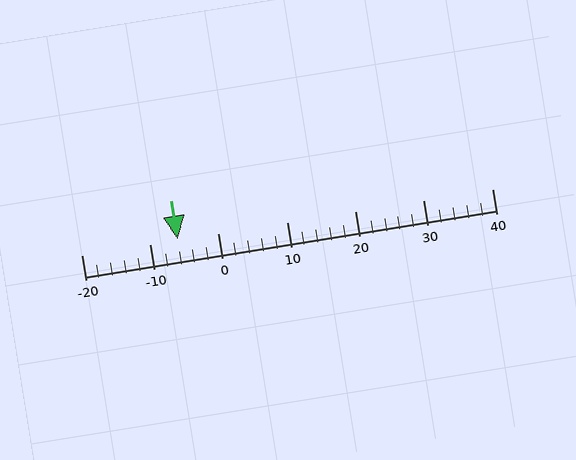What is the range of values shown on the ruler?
The ruler shows values from -20 to 40.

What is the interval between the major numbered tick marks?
The major tick marks are spaced 10 units apart.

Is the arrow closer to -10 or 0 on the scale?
The arrow is closer to -10.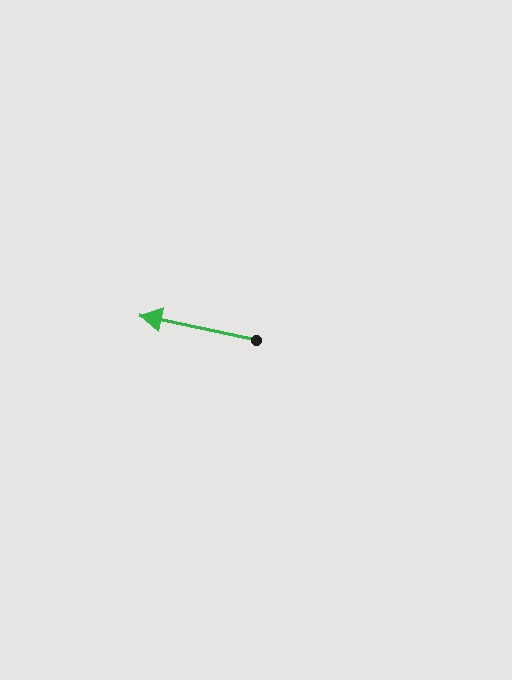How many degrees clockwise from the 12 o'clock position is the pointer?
Approximately 282 degrees.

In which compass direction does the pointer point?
West.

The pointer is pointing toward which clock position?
Roughly 9 o'clock.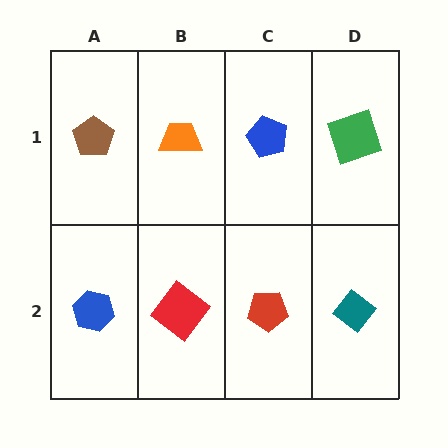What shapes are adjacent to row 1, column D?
A teal diamond (row 2, column D), a blue pentagon (row 1, column C).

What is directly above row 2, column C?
A blue pentagon.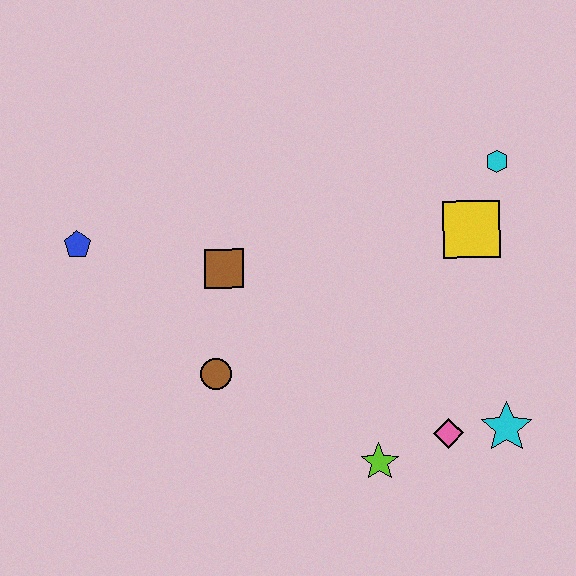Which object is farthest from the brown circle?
The cyan hexagon is farthest from the brown circle.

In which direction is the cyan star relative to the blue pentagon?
The cyan star is to the right of the blue pentagon.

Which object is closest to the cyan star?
The pink diamond is closest to the cyan star.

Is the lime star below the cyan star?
Yes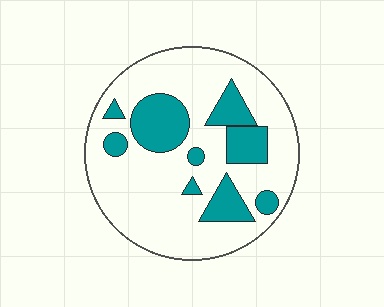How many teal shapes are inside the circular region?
9.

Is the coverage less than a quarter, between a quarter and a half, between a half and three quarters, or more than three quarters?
Less than a quarter.